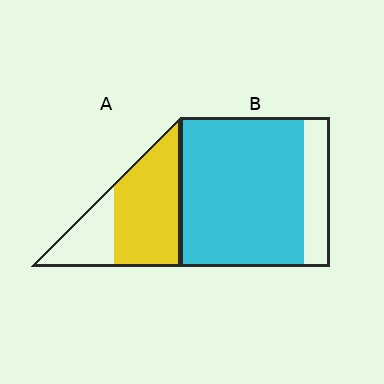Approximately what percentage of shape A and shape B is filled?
A is approximately 70% and B is approximately 85%.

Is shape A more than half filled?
Yes.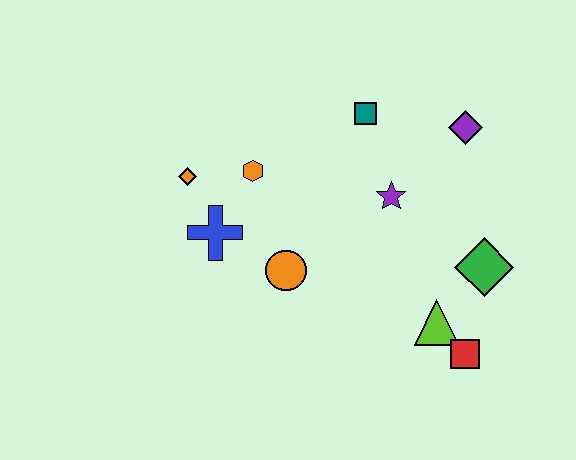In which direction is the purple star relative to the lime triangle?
The purple star is above the lime triangle.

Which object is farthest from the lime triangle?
The orange diamond is farthest from the lime triangle.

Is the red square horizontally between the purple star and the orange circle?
No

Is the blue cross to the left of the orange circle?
Yes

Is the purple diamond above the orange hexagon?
Yes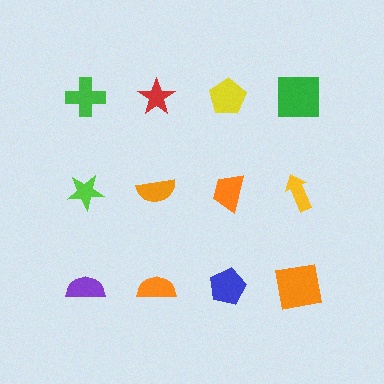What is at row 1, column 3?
A yellow pentagon.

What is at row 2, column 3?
An orange trapezoid.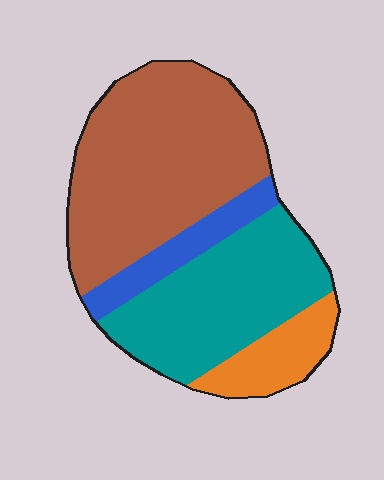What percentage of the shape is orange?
Orange takes up less than a sixth of the shape.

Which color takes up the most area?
Brown, at roughly 45%.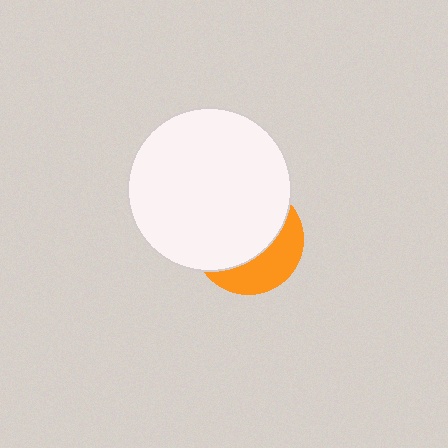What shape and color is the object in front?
The object in front is a white circle.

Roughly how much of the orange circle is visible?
A small part of it is visible (roughly 36%).